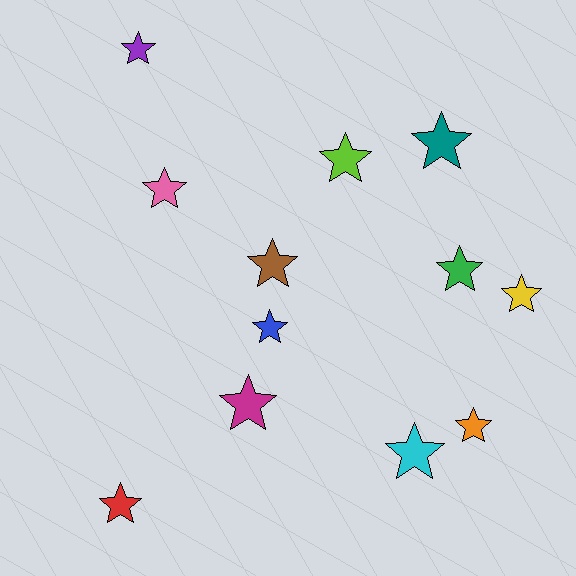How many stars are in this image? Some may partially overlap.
There are 12 stars.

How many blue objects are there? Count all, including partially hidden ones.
There is 1 blue object.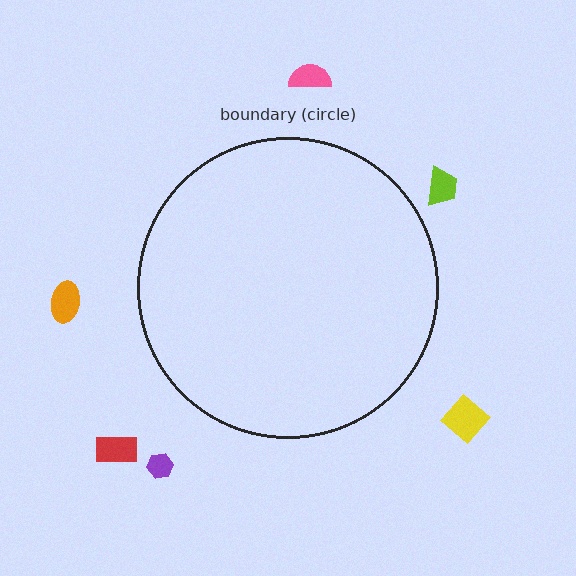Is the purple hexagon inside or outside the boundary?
Outside.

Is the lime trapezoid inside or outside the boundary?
Outside.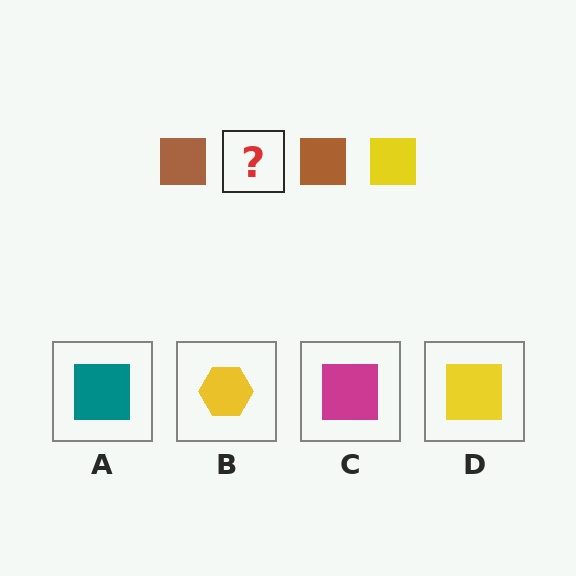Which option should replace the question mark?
Option D.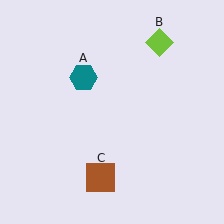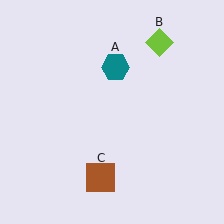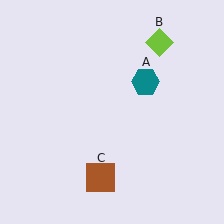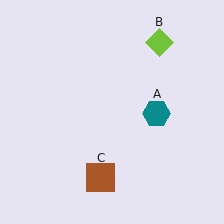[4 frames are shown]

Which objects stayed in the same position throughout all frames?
Lime diamond (object B) and brown square (object C) remained stationary.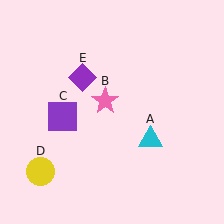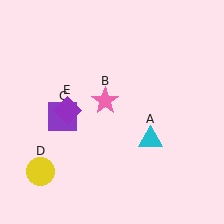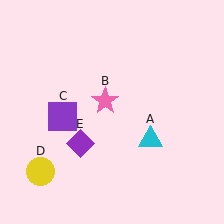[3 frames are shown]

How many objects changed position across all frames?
1 object changed position: purple diamond (object E).